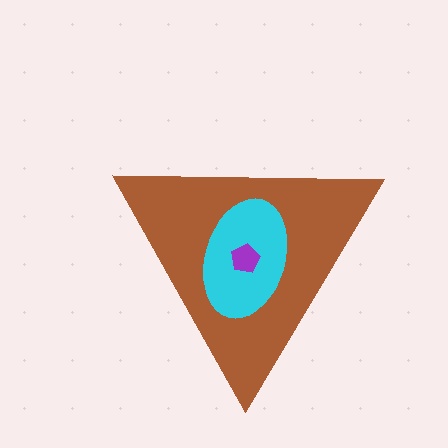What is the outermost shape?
The brown triangle.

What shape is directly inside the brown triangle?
The cyan ellipse.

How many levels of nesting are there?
3.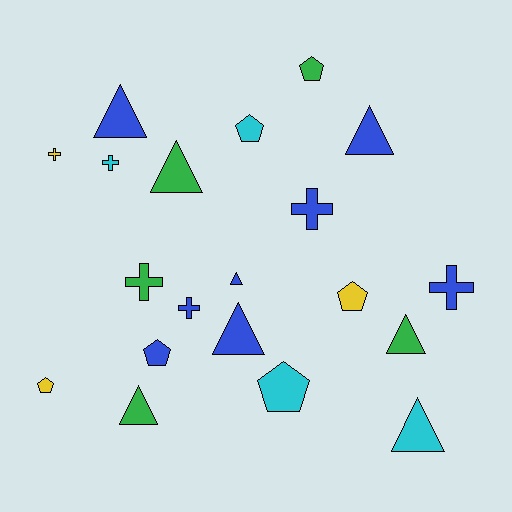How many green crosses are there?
There is 1 green cross.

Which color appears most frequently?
Blue, with 8 objects.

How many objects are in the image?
There are 20 objects.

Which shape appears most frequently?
Triangle, with 8 objects.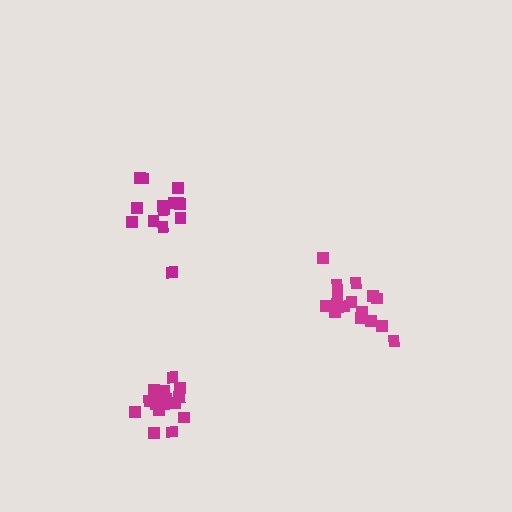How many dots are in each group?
Group 1: 16 dots, Group 2: 20 dots, Group 3: 15 dots (51 total).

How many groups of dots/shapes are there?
There are 3 groups.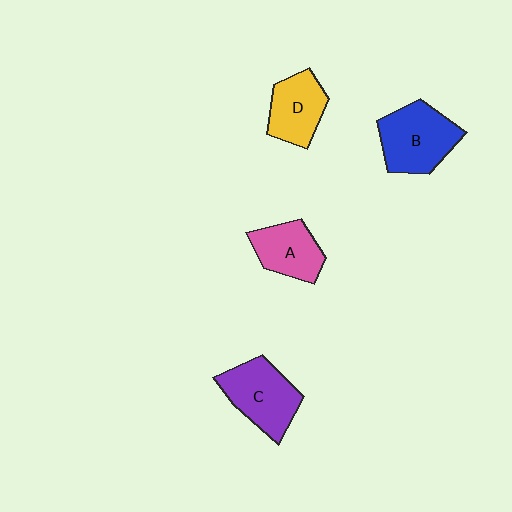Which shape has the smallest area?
Shape A (pink).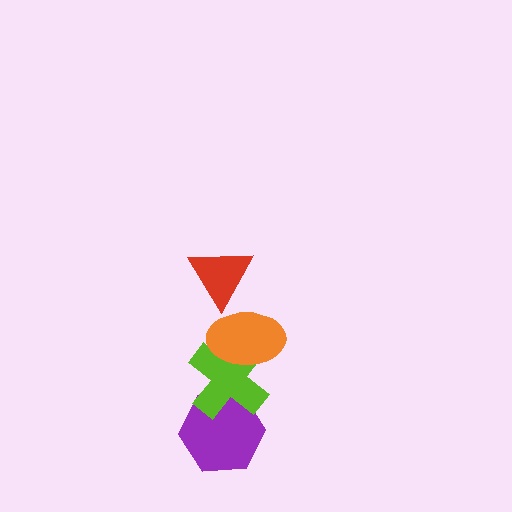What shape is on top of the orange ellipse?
The red triangle is on top of the orange ellipse.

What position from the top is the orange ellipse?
The orange ellipse is 2nd from the top.